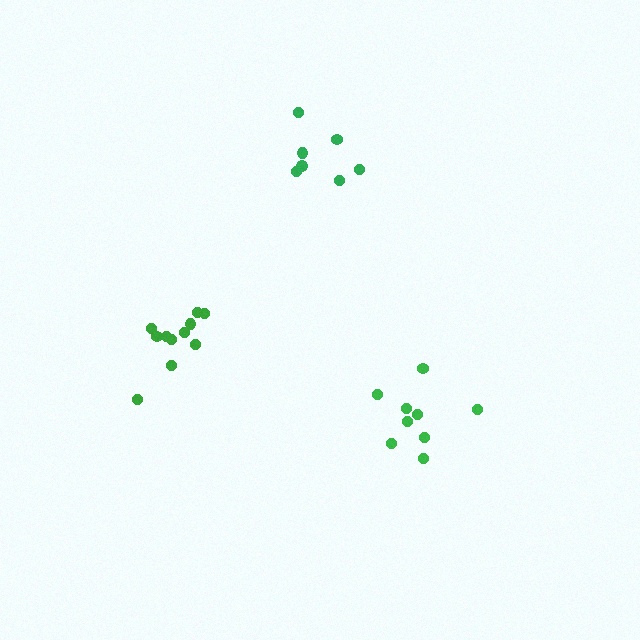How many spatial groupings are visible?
There are 3 spatial groupings.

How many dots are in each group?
Group 1: 11 dots, Group 2: 9 dots, Group 3: 7 dots (27 total).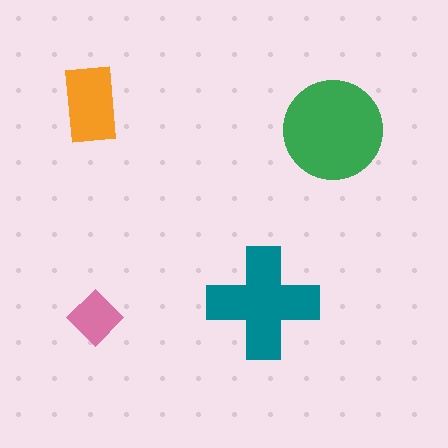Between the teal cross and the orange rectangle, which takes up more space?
The teal cross.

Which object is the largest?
The green circle.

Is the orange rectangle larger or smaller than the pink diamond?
Larger.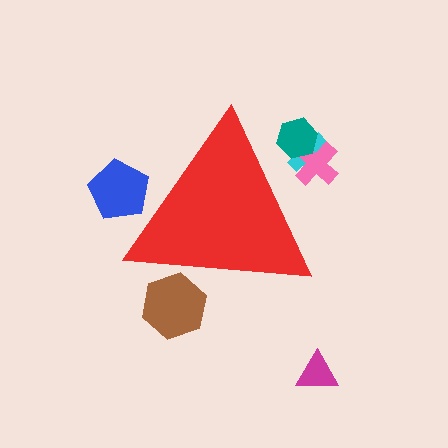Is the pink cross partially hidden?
Yes, the pink cross is partially hidden behind the red triangle.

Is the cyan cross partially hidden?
Yes, the cyan cross is partially hidden behind the red triangle.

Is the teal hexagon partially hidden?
Yes, the teal hexagon is partially hidden behind the red triangle.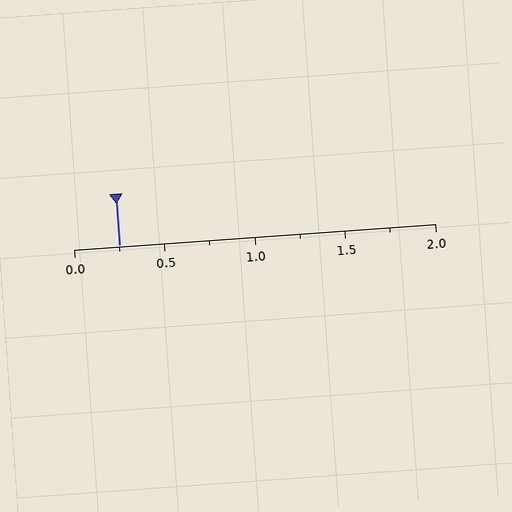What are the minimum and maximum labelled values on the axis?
The axis runs from 0.0 to 2.0.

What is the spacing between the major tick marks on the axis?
The major ticks are spaced 0.5 apart.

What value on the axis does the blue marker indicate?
The marker indicates approximately 0.25.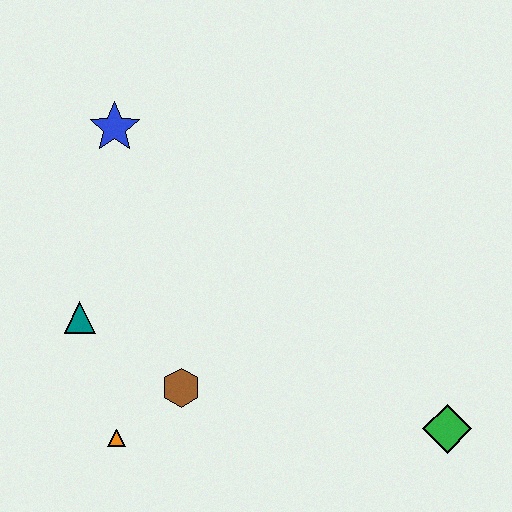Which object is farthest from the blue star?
The green diamond is farthest from the blue star.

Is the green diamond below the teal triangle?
Yes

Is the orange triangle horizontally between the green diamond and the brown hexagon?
No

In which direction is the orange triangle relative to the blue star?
The orange triangle is below the blue star.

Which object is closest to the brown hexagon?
The orange triangle is closest to the brown hexagon.